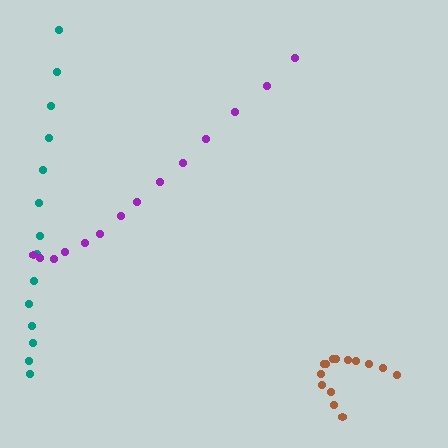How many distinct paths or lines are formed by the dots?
There are 3 distinct paths.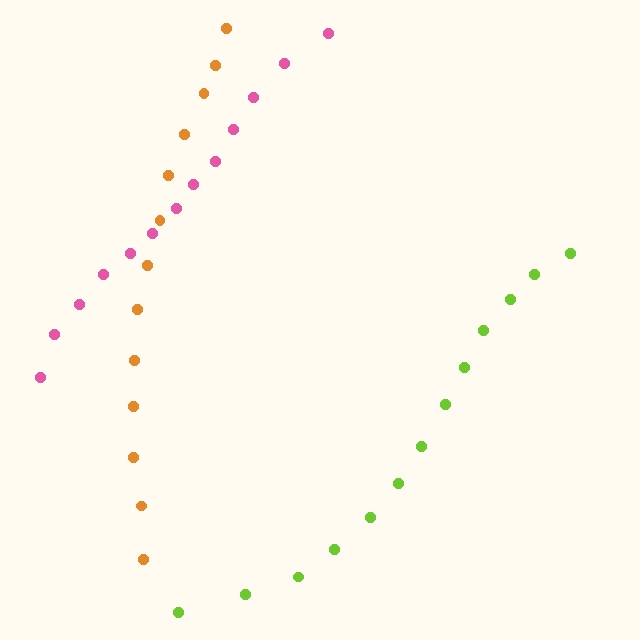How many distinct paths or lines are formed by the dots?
There are 3 distinct paths.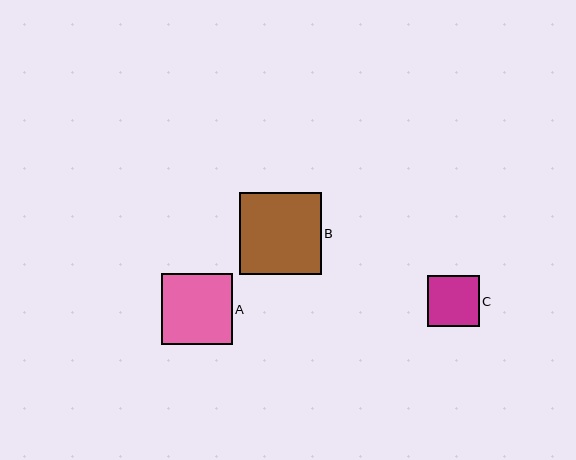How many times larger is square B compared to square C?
Square B is approximately 1.6 times the size of square C.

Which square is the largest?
Square B is the largest with a size of approximately 82 pixels.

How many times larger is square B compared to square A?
Square B is approximately 1.2 times the size of square A.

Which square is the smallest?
Square C is the smallest with a size of approximately 51 pixels.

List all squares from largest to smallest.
From largest to smallest: B, A, C.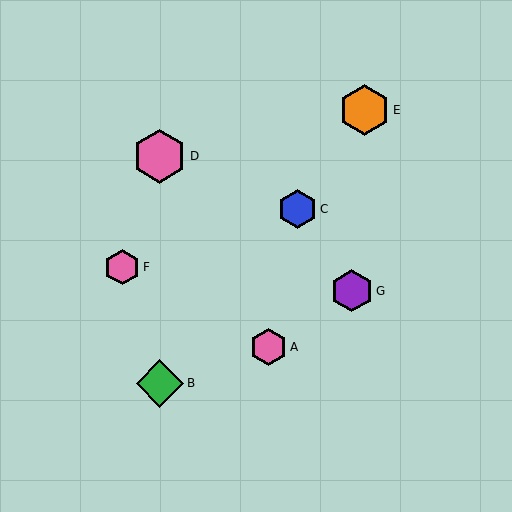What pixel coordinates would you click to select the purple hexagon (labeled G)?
Click at (352, 291) to select the purple hexagon G.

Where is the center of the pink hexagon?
The center of the pink hexagon is at (269, 347).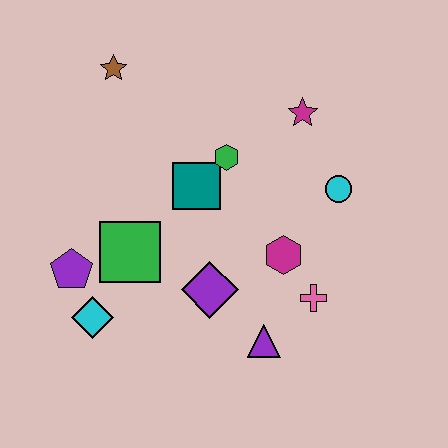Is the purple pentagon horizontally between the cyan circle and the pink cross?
No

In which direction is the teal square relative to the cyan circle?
The teal square is to the left of the cyan circle.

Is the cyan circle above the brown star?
No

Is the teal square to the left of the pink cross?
Yes